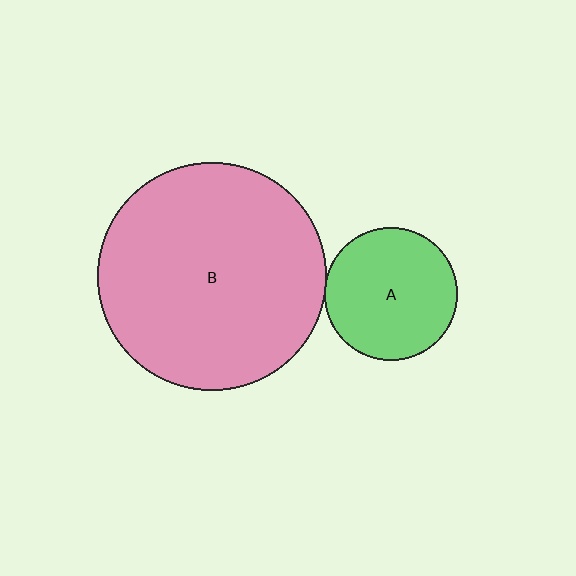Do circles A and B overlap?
Yes.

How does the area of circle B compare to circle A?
Approximately 2.9 times.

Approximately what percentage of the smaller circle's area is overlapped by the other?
Approximately 5%.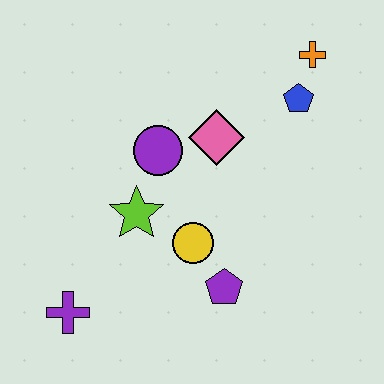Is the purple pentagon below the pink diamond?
Yes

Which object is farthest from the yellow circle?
The orange cross is farthest from the yellow circle.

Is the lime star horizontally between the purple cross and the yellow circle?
Yes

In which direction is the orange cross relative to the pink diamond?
The orange cross is to the right of the pink diamond.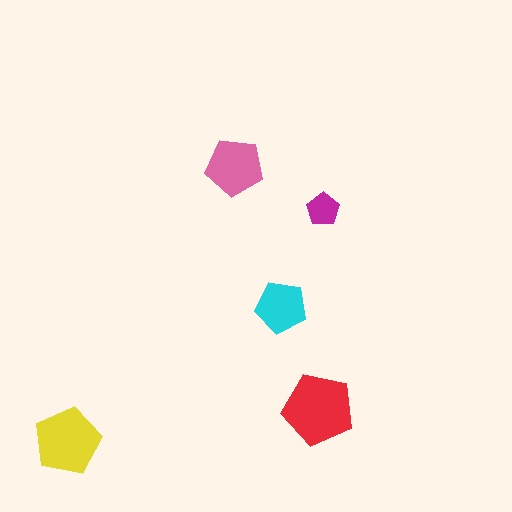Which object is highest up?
The pink pentagon is topmost.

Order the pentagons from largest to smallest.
the red one, the yellow one, the pink one, the cyan one, the magenta one.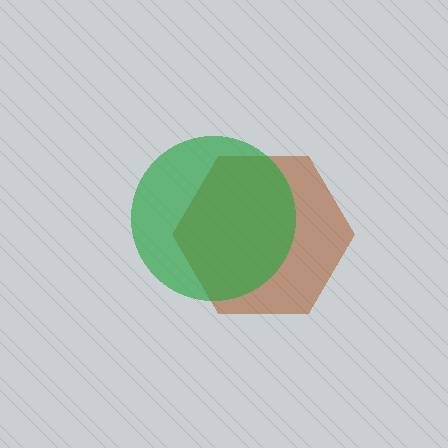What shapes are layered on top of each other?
The layered shapes are: a brown hexagon, a green circle.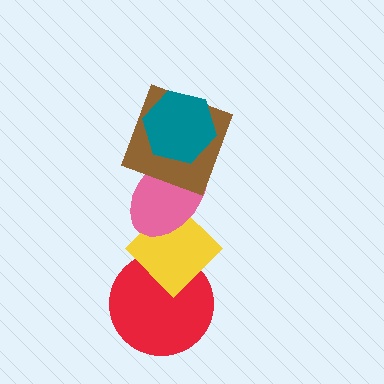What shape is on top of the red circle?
The yellow diamond is on top of the red circle.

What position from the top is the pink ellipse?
The pink ellipse is 3rd from the top.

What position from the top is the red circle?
The red circle is 5th from the top.